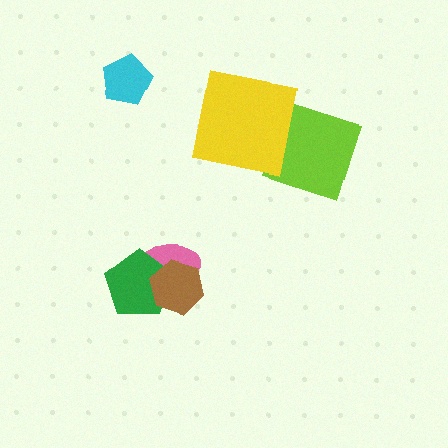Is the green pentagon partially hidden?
Yes, it is partially covered by another shape.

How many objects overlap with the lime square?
1 object overlaps with the lime square.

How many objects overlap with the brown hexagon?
2 objects overlap with the brown hexagon.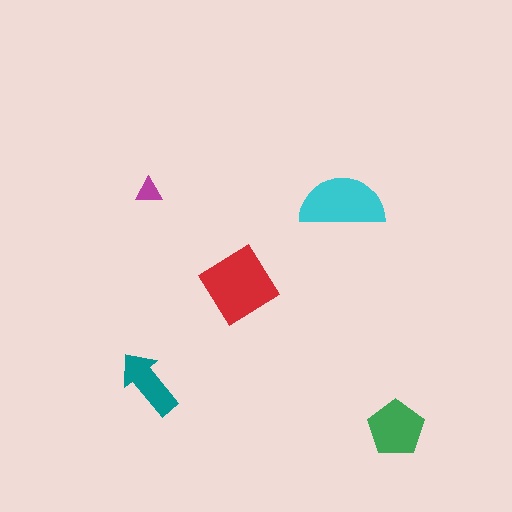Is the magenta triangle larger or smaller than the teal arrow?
Smaller.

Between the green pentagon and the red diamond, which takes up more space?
The red diamond.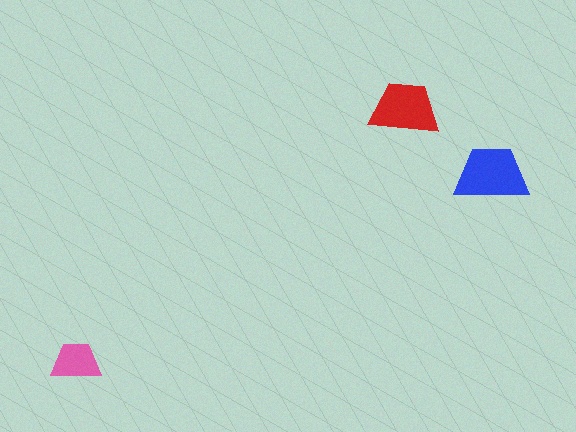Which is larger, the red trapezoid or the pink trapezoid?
The red one.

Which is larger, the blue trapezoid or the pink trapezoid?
The blue one.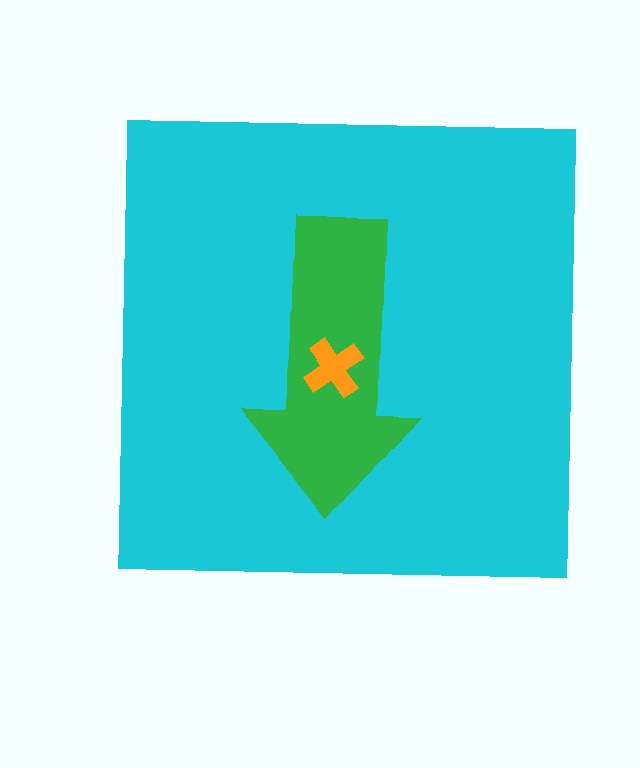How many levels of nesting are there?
3.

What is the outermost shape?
The cyan square.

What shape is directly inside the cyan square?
The green arrow.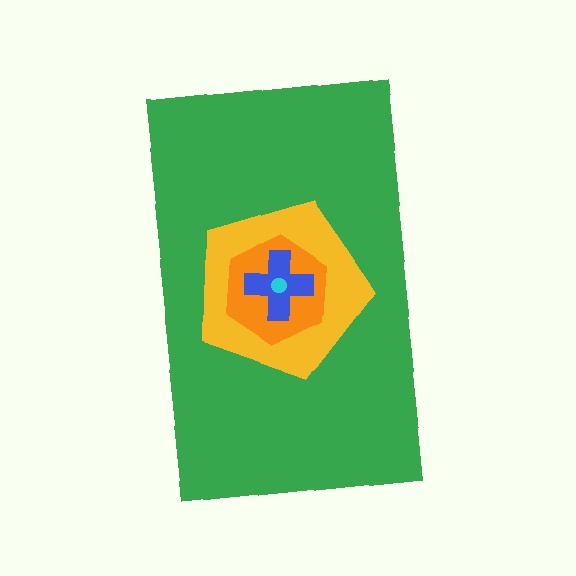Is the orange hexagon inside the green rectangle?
Yes.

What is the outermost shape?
The green rectangle.